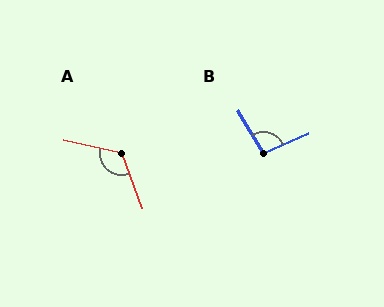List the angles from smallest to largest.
B (96°), A (123°).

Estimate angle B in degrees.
Approximately 96 degrees.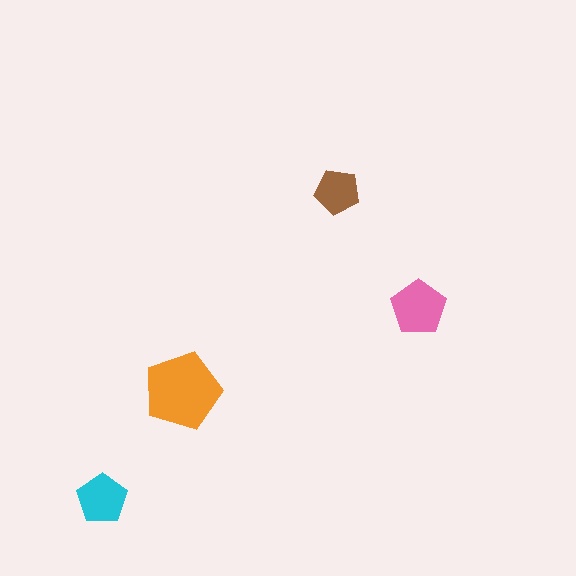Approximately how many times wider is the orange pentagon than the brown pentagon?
About 1.5 times wider.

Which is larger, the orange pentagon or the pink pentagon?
The orange one.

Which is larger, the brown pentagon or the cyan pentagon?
The cyan one.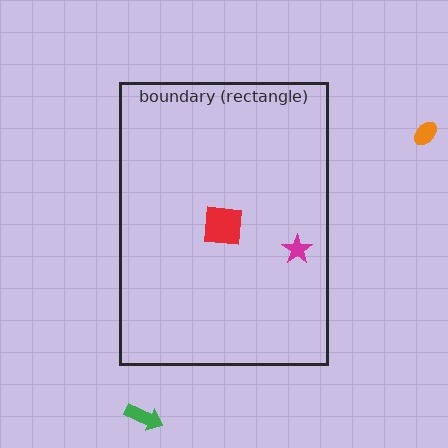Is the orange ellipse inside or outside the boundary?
Outside.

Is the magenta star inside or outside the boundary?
Inside.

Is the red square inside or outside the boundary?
Inside.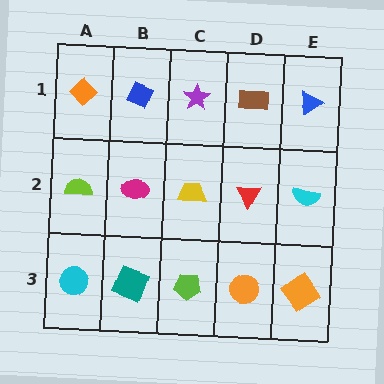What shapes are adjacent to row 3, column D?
A red triangle (row 2, column D), a lime pentagon (row 3, column C), an orange diamond (row 3, column E).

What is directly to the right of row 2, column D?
A cyan semicircle.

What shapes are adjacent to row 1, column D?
A red triangle (row 2, column D), a purple star (row 1, column C), a blue triangle (row 1, column E).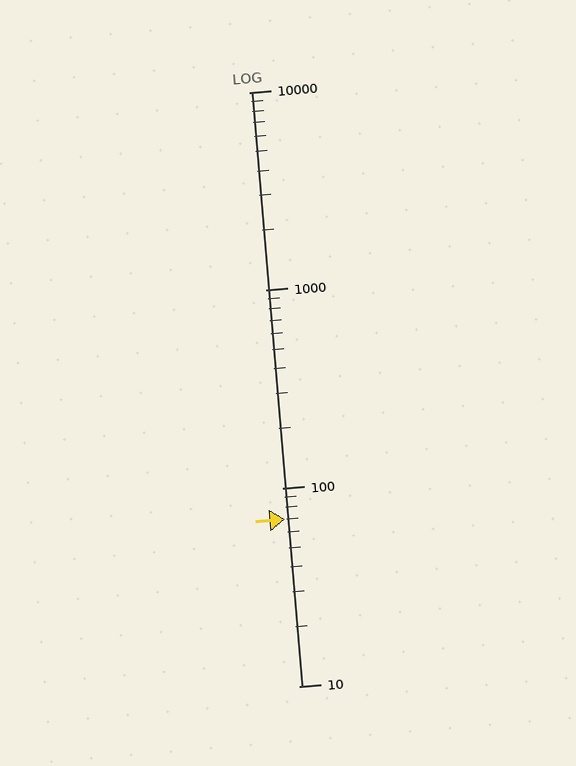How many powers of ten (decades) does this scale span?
The scale spans 3 decades, from 10 to 10000.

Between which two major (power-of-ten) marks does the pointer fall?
The pointer is between 10 and 100.